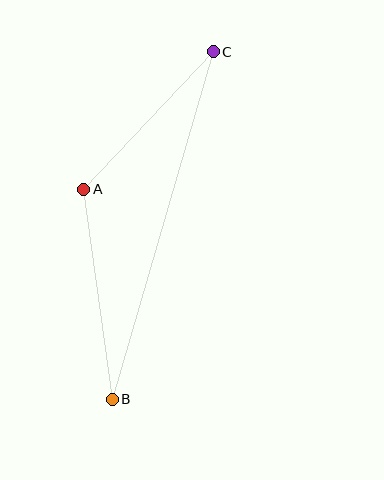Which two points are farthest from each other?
Points B and C are farthest from each other.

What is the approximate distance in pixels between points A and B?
The distance between A and B is approximately 212 pixels.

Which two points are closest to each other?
Points A and C are closest to each other.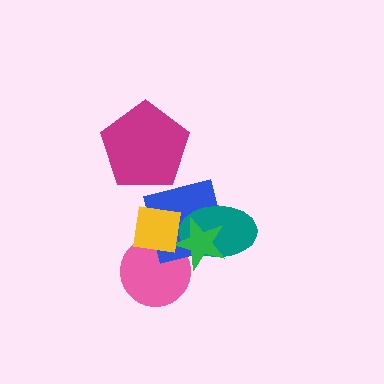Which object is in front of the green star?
The yellow square is in front of the green star.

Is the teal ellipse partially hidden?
Yes, it is partially covered by another shape.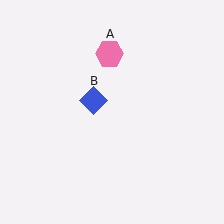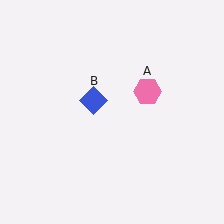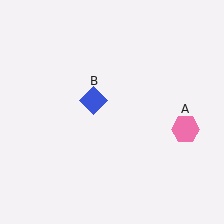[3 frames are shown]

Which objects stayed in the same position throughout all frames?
Blue diamond (object B) remained stationary.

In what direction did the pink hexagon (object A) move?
The pink hexagon (object A) moved down and to the right.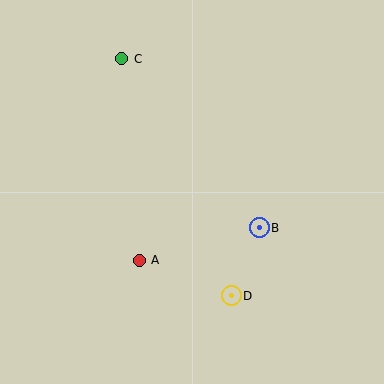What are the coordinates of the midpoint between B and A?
The midpoint between B and A is at (199, 244).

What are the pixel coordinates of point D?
Point D is at (231, 296).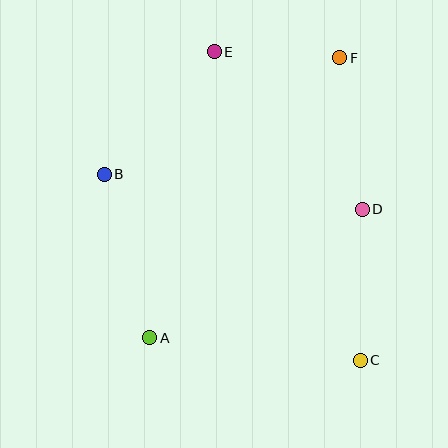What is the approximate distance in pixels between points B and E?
The distance between B and E is approximately 165 pixels.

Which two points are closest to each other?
Points E and F are closest to each other.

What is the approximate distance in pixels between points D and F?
The distance between D and F is approximately 153 pixels.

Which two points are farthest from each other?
Points C and E are farthest from each other.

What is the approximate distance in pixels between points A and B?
The distance between A and B is approximately 170 pixels.